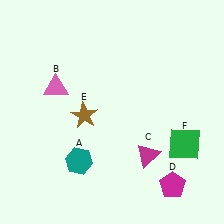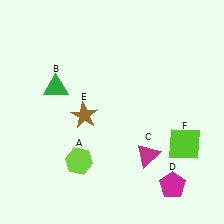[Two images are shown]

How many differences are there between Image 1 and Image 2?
There are 3 differences between the two images.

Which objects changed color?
A changed from teal to lime. B changed from pink to green. F changed from green to lime.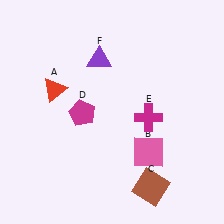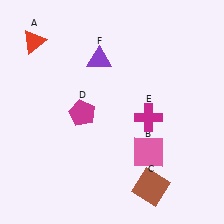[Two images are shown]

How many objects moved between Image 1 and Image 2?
1 object moved between the two images.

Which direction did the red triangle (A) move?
The red triangle (A) moved up.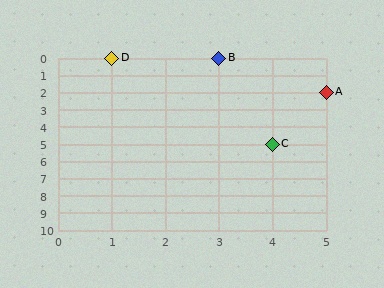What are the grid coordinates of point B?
Point B is at grid coordinates (3, 0).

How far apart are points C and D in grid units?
Points C and D are 3 columns and 5 rows apart (about 5.8 grid units diagonally).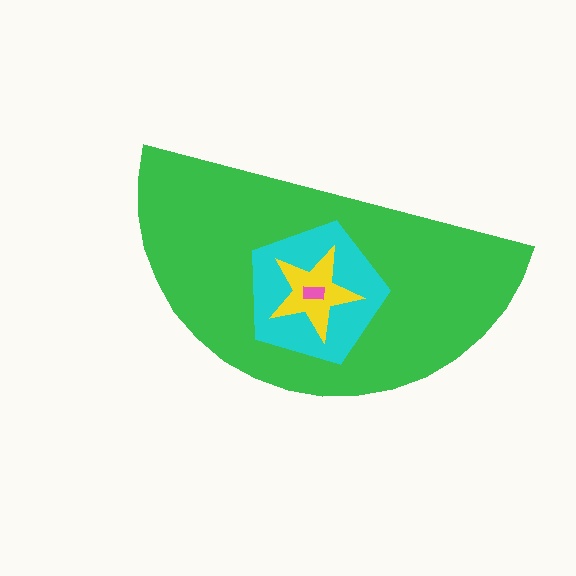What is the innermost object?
The pink rectangle.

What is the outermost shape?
The green semicircle.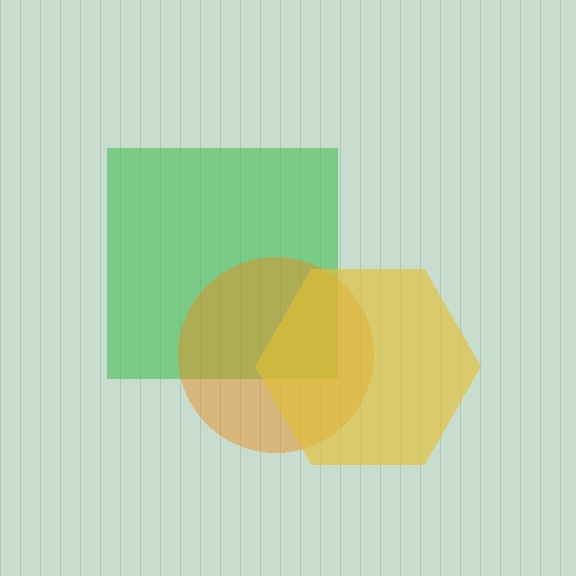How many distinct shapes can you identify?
There are 3 distinct shapes: a green square, an orange circle, a yellow hexagon.